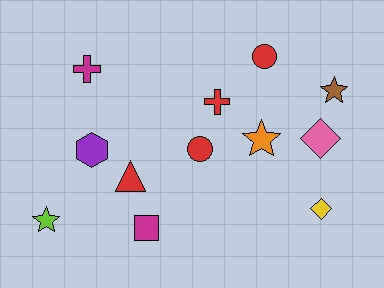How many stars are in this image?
There are 3 stars.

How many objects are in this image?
There are 12 objects.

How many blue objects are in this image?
There are no blue objects.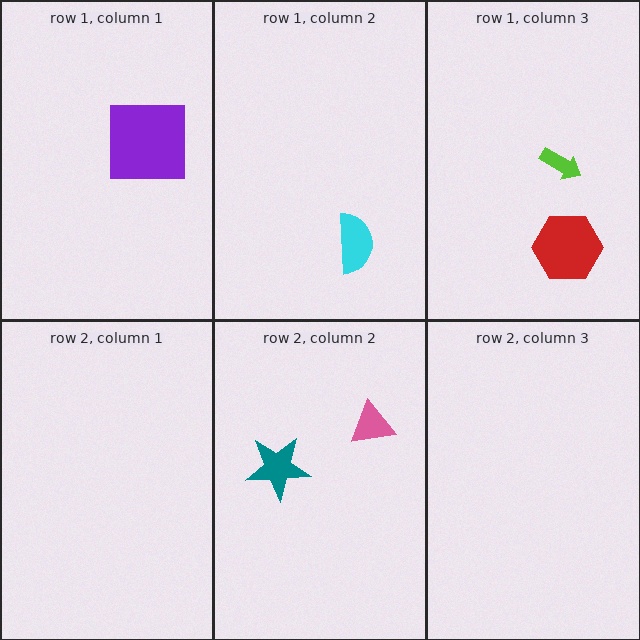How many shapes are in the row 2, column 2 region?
2.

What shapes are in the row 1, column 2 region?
The cyan semicircle.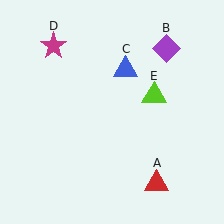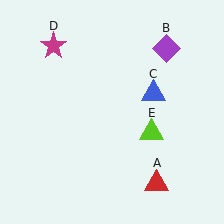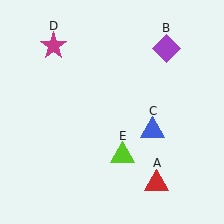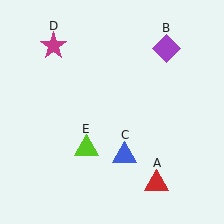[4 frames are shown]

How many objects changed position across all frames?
2 objects changed position: blue triangle (object C), lime triangle (object E).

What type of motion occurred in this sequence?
The blue triangle (object C), lime triangle (object E) rotated clockwise around the center of the scene.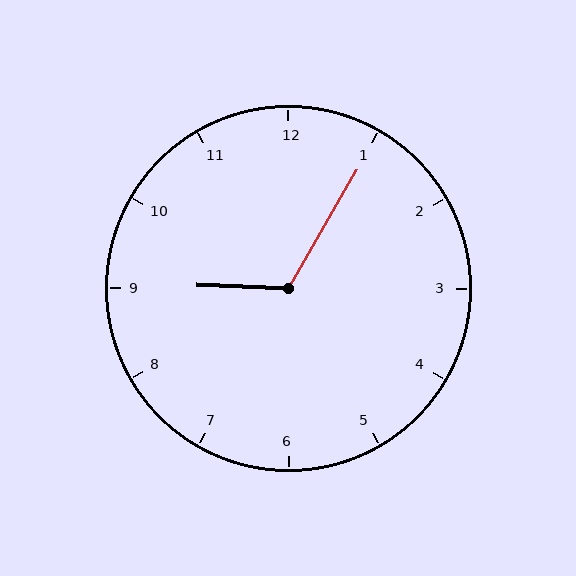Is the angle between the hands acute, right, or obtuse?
It is obtuse.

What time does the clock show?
9:05.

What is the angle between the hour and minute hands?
Approximately 118 degrees.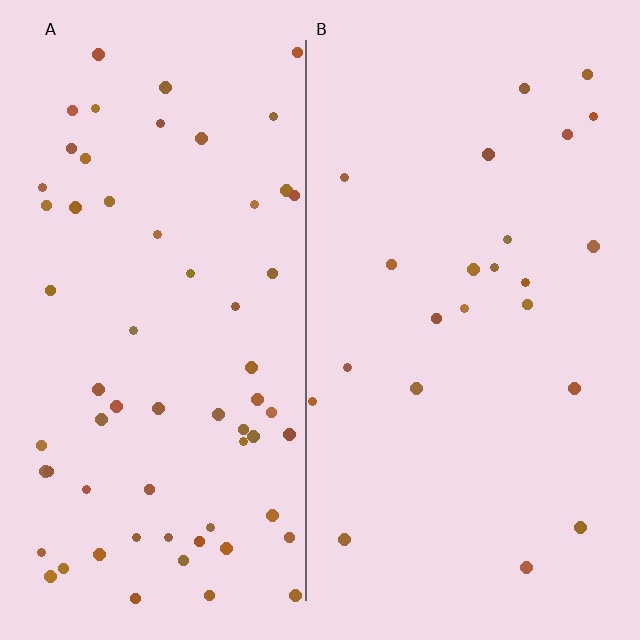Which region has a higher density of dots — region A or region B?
A (the left).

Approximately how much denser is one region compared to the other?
Approximately 2.8× — region A over region B.